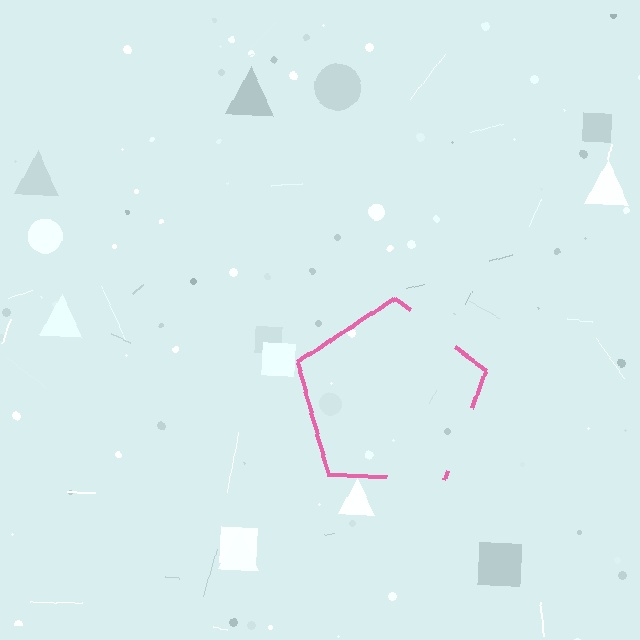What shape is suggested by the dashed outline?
The dashed outline suggests a pentagon.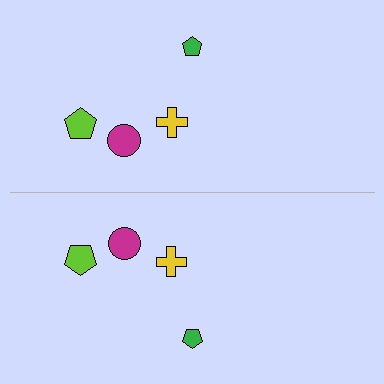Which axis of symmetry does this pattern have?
The pattern has a horizontal axis of symmetry running through the center of the image.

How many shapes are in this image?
There are 8 shapes in this image.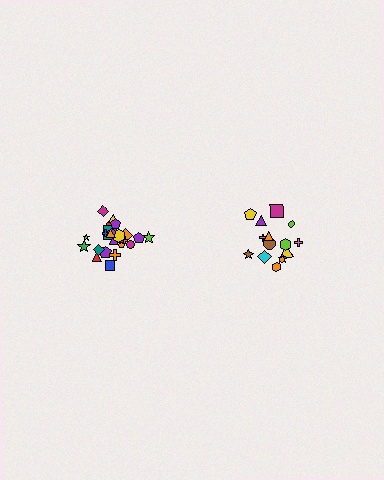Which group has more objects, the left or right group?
The left group.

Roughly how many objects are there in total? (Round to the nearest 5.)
Roughly 40 objects in total.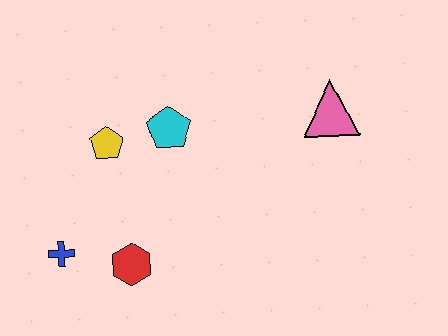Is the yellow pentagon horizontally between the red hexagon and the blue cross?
Yes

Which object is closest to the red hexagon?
The blue cross is closest to the red hexagon.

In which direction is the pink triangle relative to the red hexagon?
The pink triangle is to the right of the red hexagon.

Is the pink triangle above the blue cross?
Yes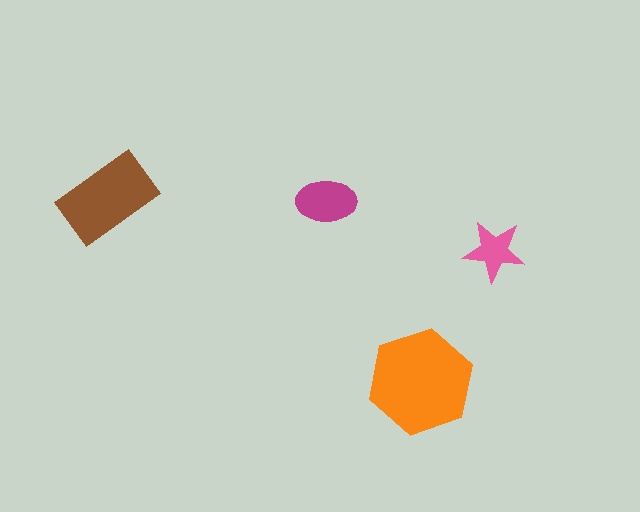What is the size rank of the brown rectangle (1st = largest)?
2nd.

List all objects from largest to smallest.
The orange hexagon, the brown rectangle, the magenta ellipse, the pink star.